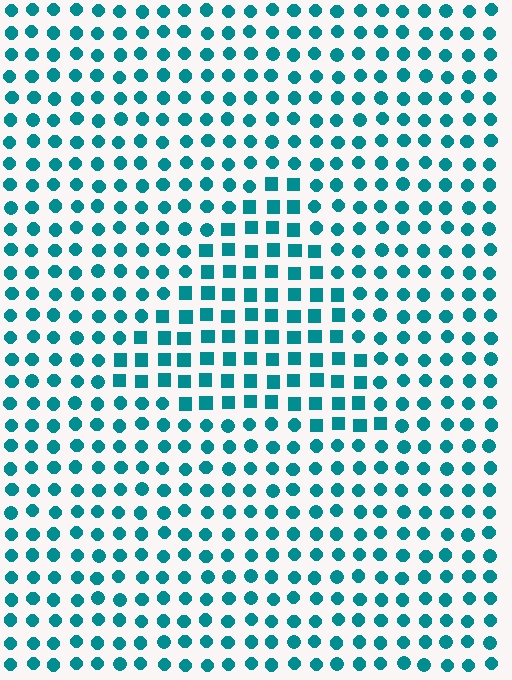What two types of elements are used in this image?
The image uses squares inside the triangle region and circles outside it.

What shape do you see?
I see a triangle.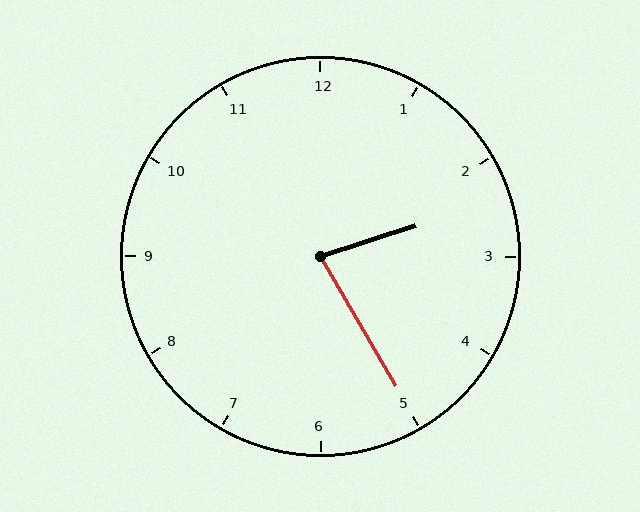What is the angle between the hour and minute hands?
Approximately 78 degrees.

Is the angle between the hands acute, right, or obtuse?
It is acute.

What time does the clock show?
2:25.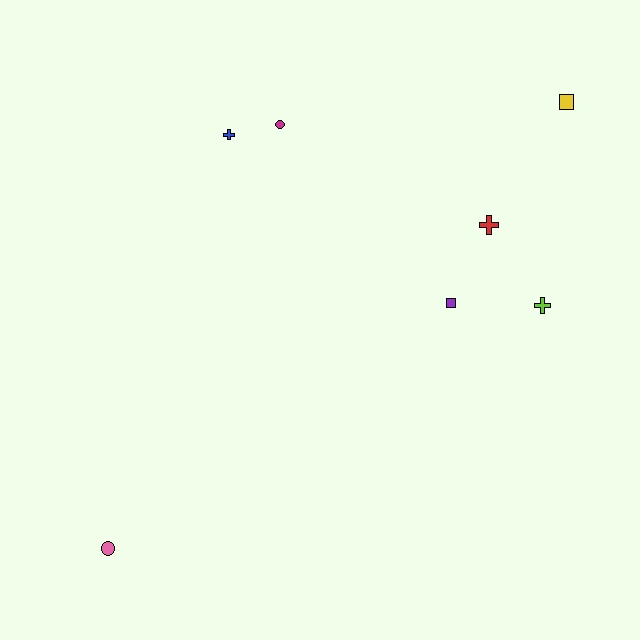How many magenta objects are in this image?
There is 1 magenta object.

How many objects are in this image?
There are 7 objects.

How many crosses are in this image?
There are 3 crosses.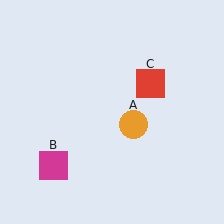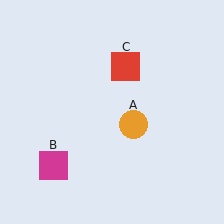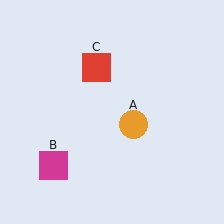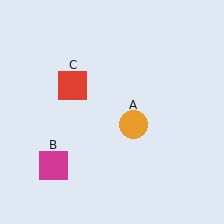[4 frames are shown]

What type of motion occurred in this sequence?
The red square (object C) rotated counterclockwise around the center of the scene.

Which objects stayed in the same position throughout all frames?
Orange circle (object A) and magenta square (object B) remained stationary.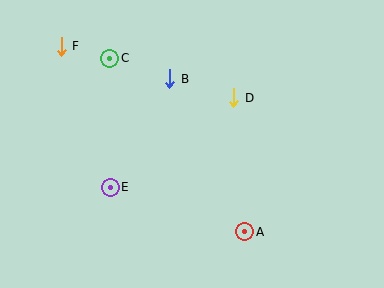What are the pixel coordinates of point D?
Point D is at (234, 98).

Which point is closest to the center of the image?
Point D at (234, 98) is closest to the center.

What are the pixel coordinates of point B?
Point B is at (170, 79).